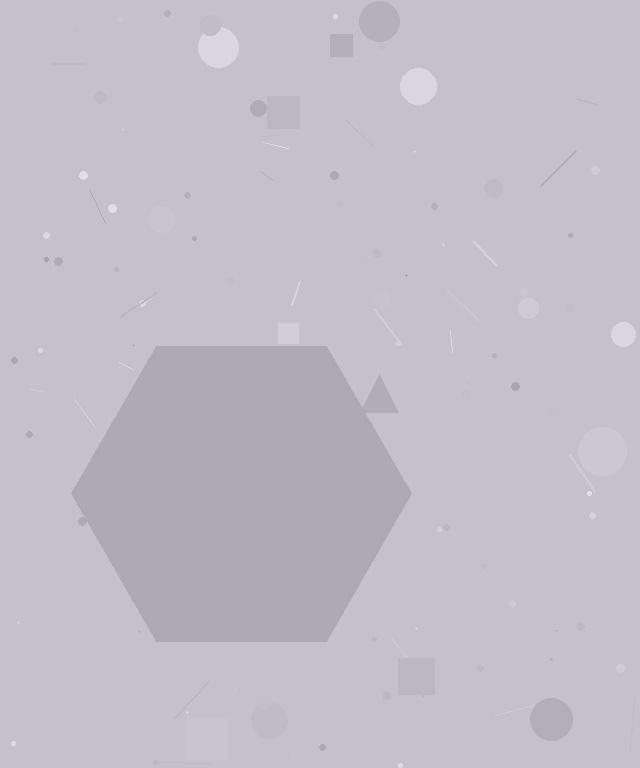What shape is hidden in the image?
A hexagon is hidden in the image.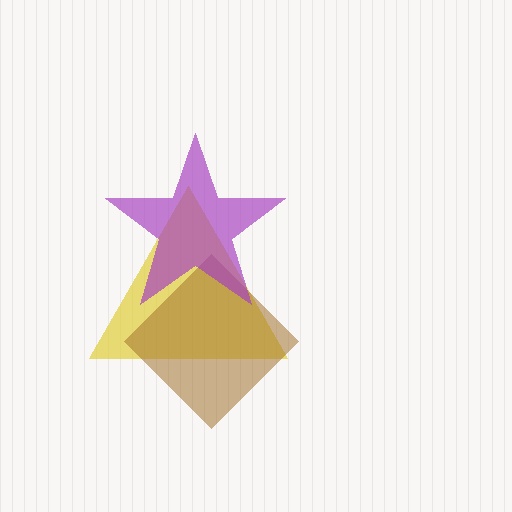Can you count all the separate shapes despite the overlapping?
Yes, there are 3 separate shapes.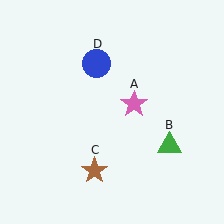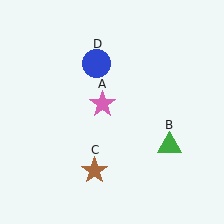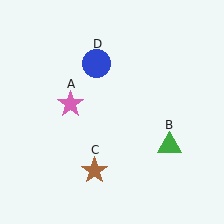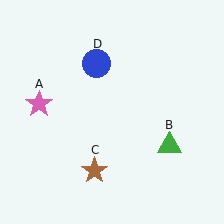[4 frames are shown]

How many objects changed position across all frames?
1 object changed position: pink star (object A).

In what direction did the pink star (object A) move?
The pink star (object A) moved left.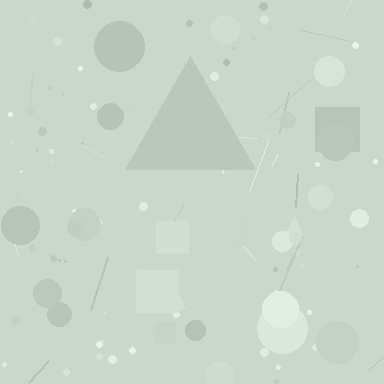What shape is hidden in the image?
A triangle is hidden in the image.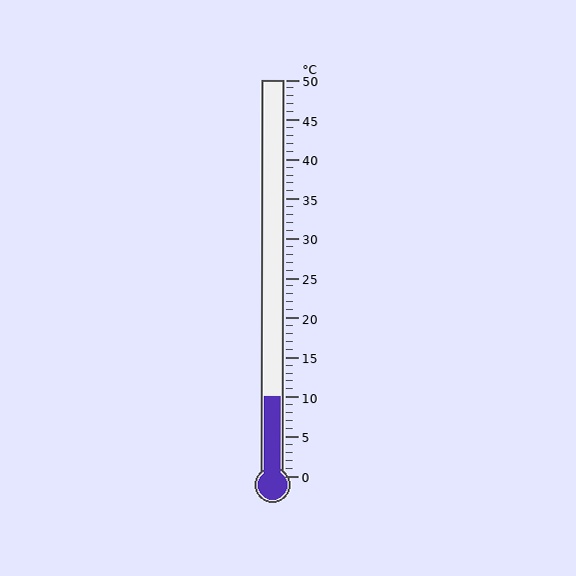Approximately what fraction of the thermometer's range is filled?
The thermometer is filled to approximately 20% of its range.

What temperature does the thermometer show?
The thermometer shows approximately 10°C.